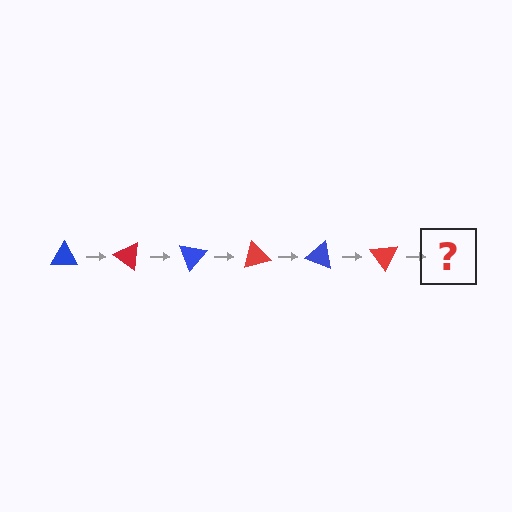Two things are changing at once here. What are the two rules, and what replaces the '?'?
The two rules are that it rotates 35 degrees each step and the color cycles through blue and red. The '?' should be a blue triangle, rotated 210 degrees from the start.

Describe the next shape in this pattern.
It should be a blue triangle, rotated 210 degrees from the start.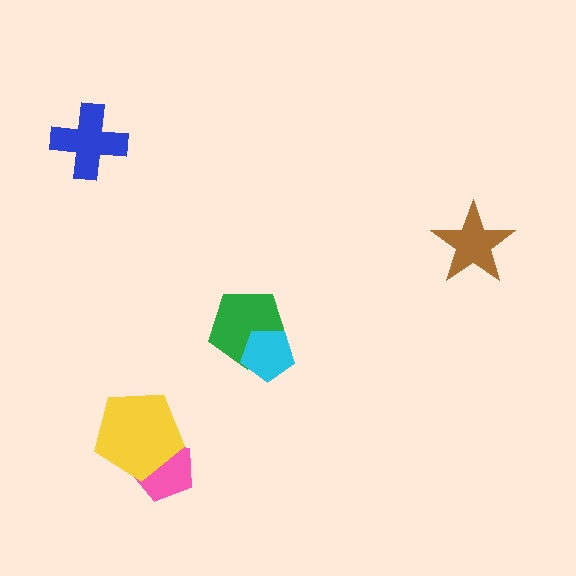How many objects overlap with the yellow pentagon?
1 object overlaps with the yellow pentagon.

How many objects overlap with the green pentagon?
1 object overlaps with the green pentagon.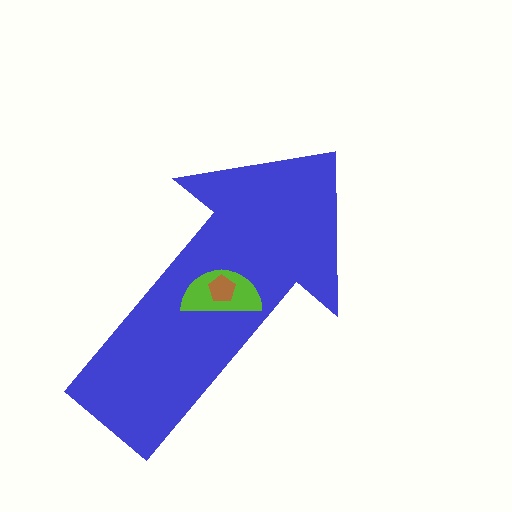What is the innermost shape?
The brown pentagon.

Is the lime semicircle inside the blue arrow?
Yes.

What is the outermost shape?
The blue arrow.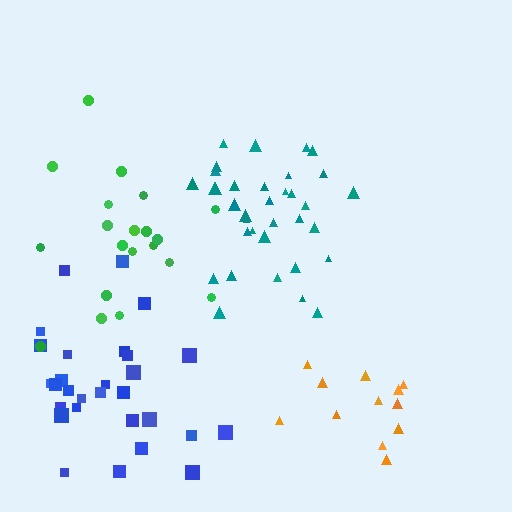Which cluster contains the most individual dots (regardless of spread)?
Teal (35).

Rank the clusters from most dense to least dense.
teal, orange, blue, green.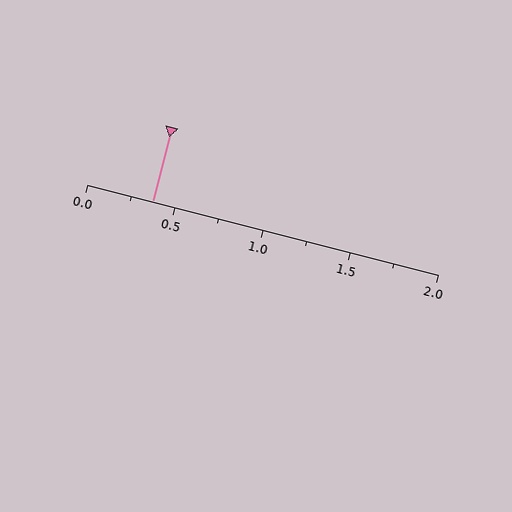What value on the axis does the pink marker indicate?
The marker indicates approximately 0.38.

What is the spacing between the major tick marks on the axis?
The major ticks are spaced 0.5 apart.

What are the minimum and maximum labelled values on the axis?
The axis runs from 0.0 to 2.0.